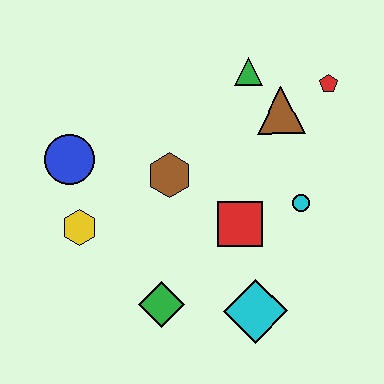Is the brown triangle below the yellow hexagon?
No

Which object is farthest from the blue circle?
The red pentagon is farthest from the blue circle.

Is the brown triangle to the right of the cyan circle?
No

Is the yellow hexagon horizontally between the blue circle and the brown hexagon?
Yes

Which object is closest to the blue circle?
The yellow hexagon is closest to the blue circle.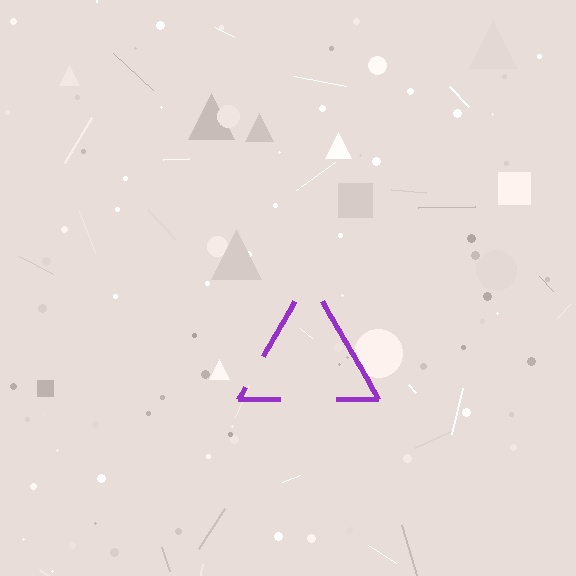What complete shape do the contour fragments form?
The contour fragments form a triangle.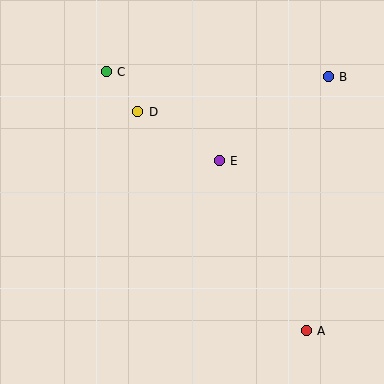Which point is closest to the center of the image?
Point E at (219, 161) is closest to the center.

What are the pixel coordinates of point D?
Point D is at (138, 112).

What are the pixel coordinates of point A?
Point A is at (306, 331).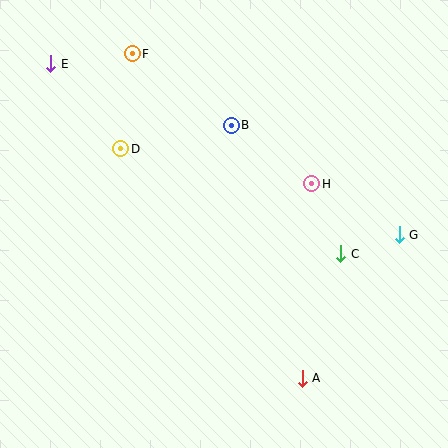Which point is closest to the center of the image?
Point H at (312, 184) is closest to the center.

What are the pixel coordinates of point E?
Point E is at (51, 64).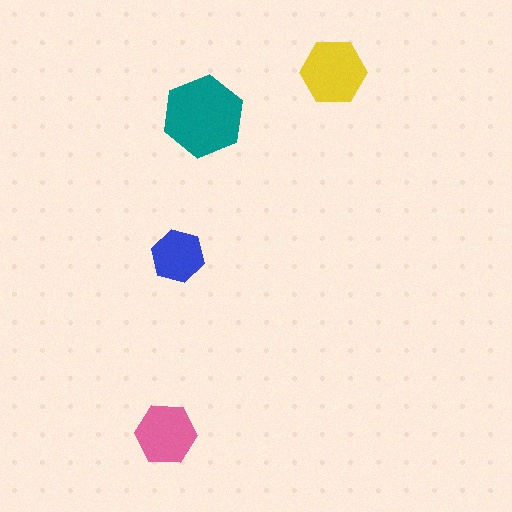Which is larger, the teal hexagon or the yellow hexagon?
The teal one.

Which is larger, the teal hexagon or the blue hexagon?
The teal one.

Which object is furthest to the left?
The pink hexagon is leftmost.